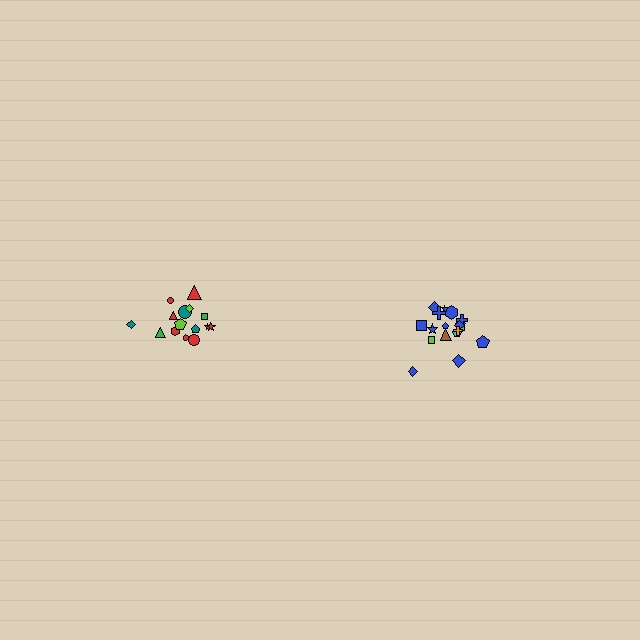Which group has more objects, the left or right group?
The right group.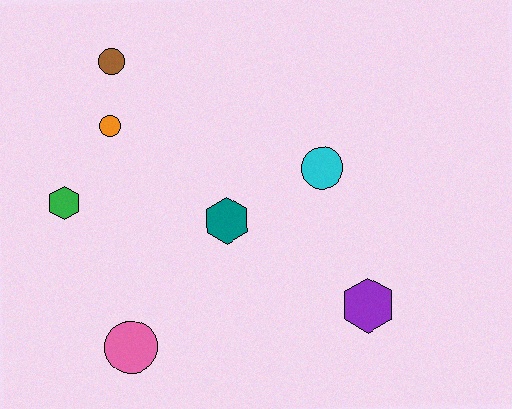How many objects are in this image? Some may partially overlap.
There are 7 objects.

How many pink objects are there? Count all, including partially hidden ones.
There is 1 pink object.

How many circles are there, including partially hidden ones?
There are 4 circles.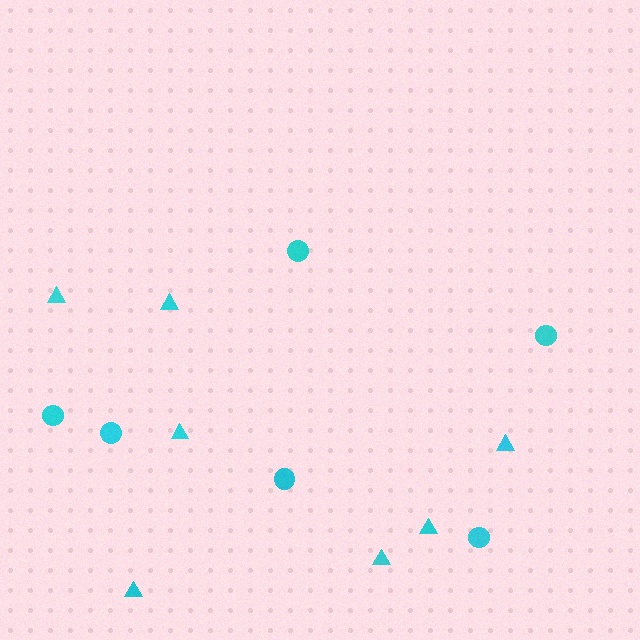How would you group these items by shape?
There are 2 groups: one group of circles (6) and one group of triangles (7).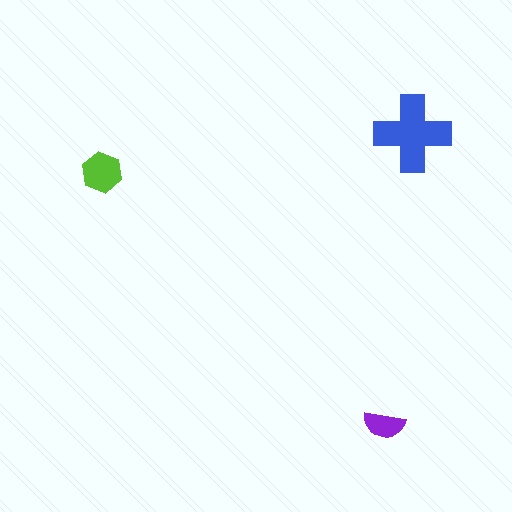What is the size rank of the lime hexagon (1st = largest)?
2nd.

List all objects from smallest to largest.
The purple semicircle, the lime hexagon, the blue cross.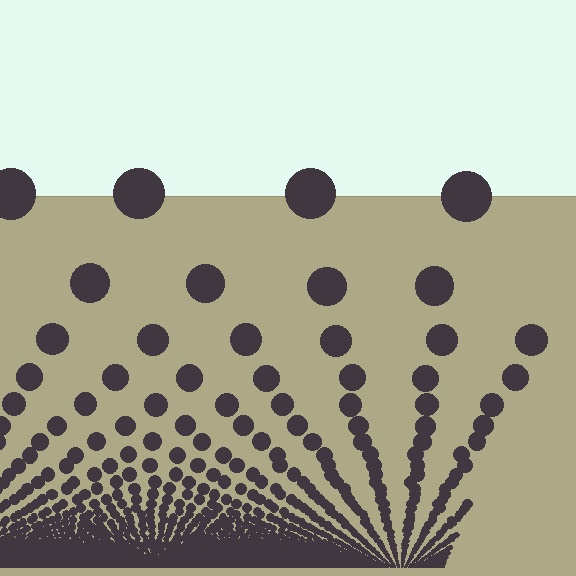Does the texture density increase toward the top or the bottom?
Density increases toward the bottom.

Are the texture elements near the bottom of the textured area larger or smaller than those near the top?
Smaller. The gradient is inverted — elements near the bottom are smaller and denser.